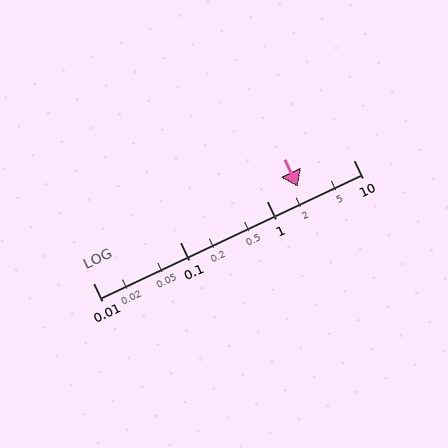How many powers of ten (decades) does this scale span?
The scale spans 3 decades, from 0.01 to 10.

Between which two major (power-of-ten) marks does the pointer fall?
The pointer is between 1 and 10.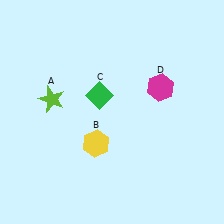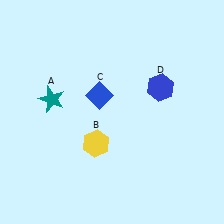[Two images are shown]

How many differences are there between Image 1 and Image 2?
There are 3 differences between the two images.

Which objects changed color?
A changed from lime to teal. C changed from green to blue. D changed from magenta to blue.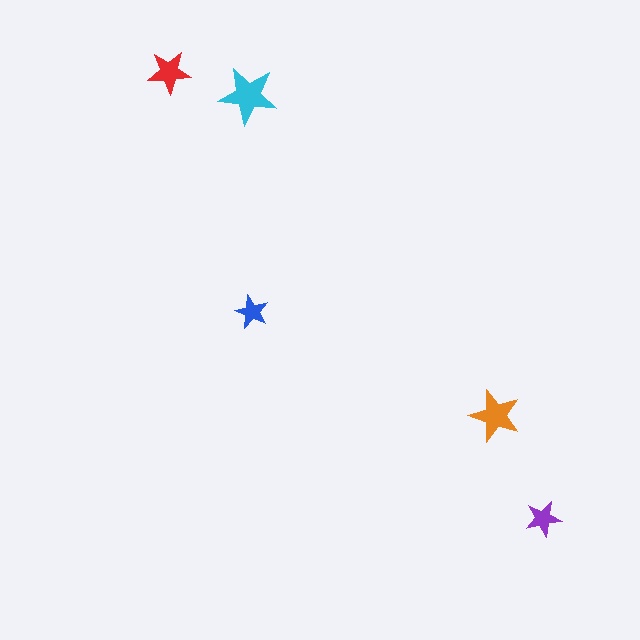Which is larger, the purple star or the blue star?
The purple one.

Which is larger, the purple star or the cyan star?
The cyan one.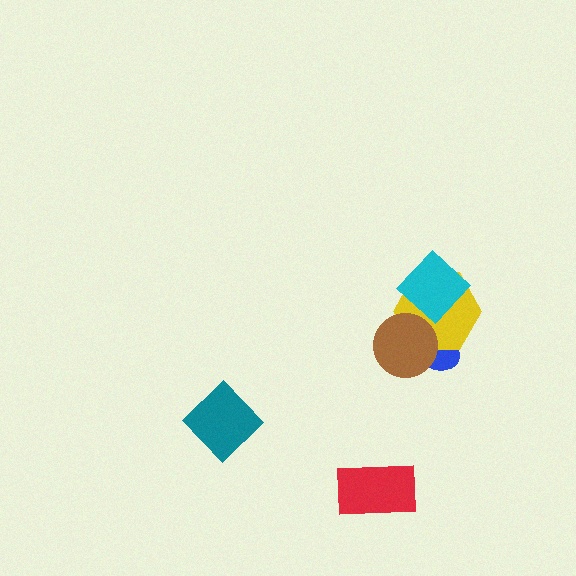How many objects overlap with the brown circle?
2 objects overlap with the brown circle.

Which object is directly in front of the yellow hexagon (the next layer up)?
The brown circle is directly in front of the yellow hexagon.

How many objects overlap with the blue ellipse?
3 objects overlap with the blue ellipse.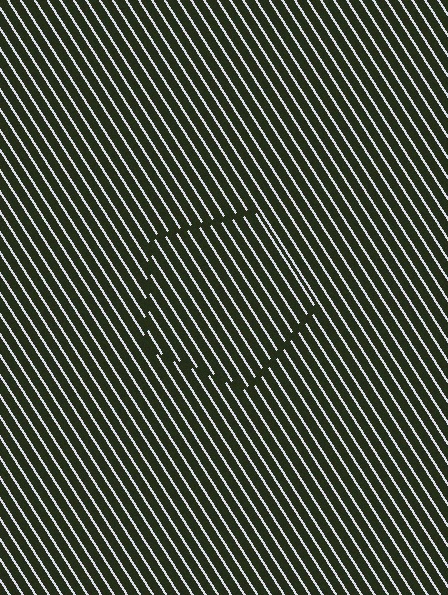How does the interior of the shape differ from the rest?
The interior of the shape contains the same grating, shifted by half a period — the contour is defined by the phase discontinuity where line-ends from the inner and outer gratings abut.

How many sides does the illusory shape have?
5 sides — the line-ends trace a pentagon.